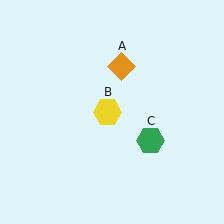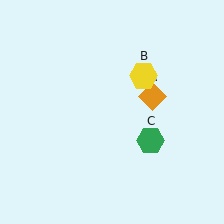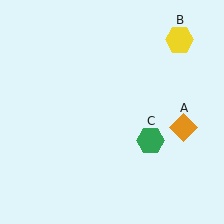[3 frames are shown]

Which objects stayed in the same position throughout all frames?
Green hexagon (object C) remained stationary.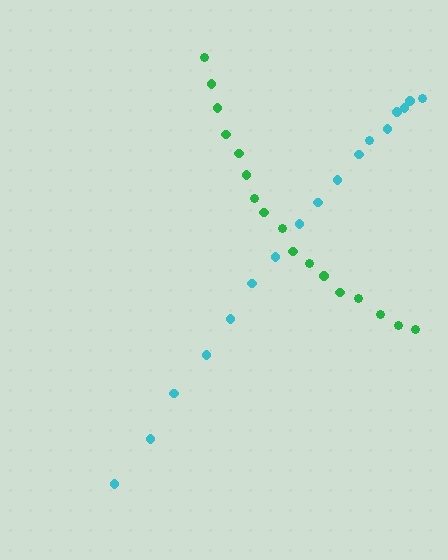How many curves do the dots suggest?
There are 2 distinct paths.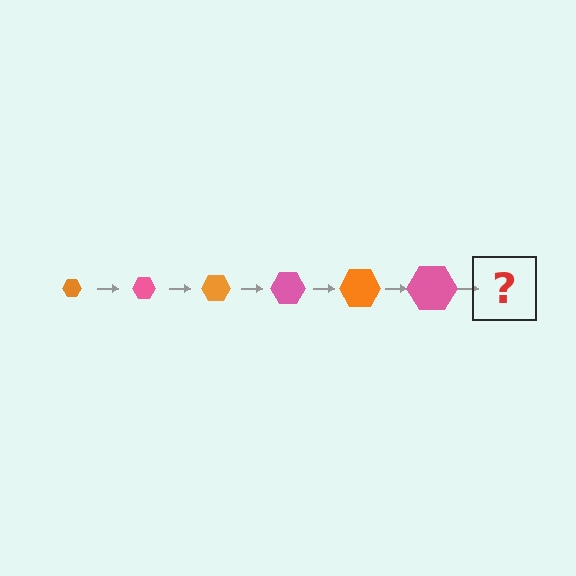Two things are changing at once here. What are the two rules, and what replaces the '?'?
The two rules are that the hexagon grows larger each step and the color cycles through orange and pink. The '?' should be an orange hexagon, larger than the previous one.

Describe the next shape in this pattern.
It should be an orange hexagon, larger than the previous one.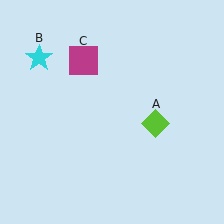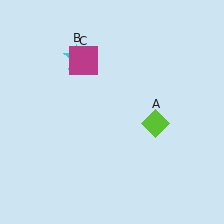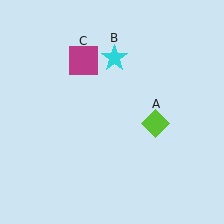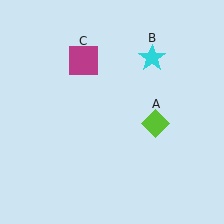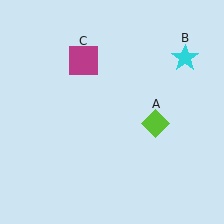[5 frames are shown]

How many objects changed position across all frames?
1 object changed position: cyan star (object B).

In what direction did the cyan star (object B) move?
The cyan star (object B) moved right.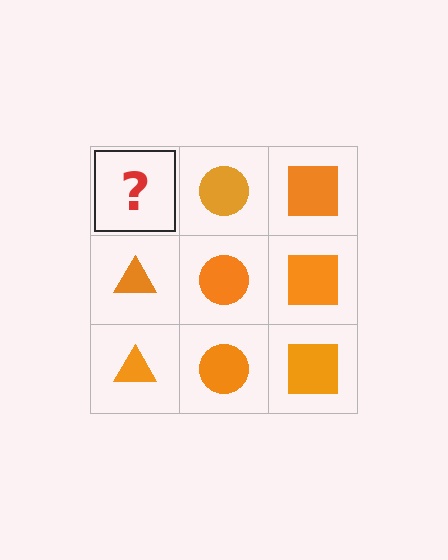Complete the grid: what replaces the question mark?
The question mark should be replaced with an orange triangle.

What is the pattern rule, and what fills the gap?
The rule is that each column has a consistent shape. The gap should be filled with an orange triangle.